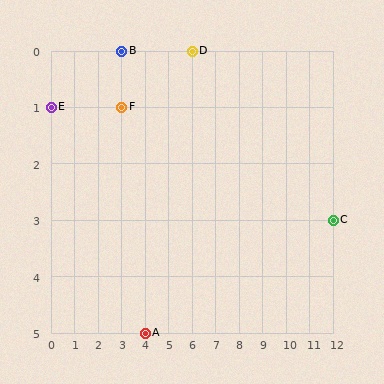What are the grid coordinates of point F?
Point F is at grid coordinates (3, 1).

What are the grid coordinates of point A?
Point A is at grid coordinates (4, 5).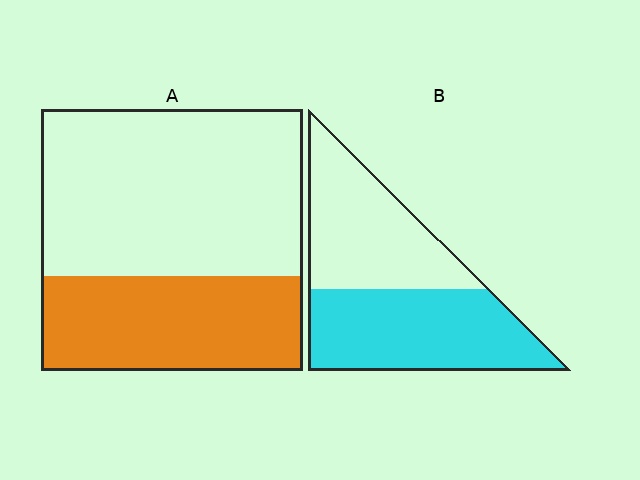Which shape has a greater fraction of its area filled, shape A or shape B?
Shape B.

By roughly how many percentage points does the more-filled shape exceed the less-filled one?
By roughly 15 percentage points (B over A).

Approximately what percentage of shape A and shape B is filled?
A is approximately 35% and B is approximately 55%.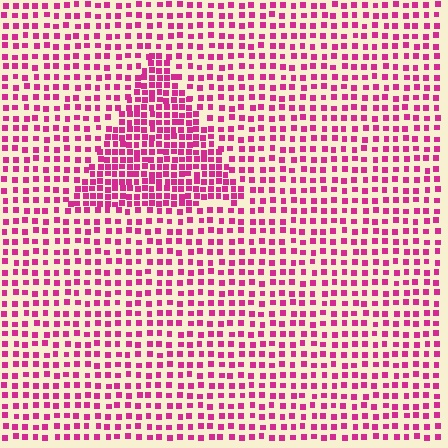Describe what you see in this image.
The image contains small magenta elements arranged at two different densities. A triangle-shaped region is visible where the elements are more densely packed than the surrounding area.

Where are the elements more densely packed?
The elements are more densely packed inside the triangle boundary.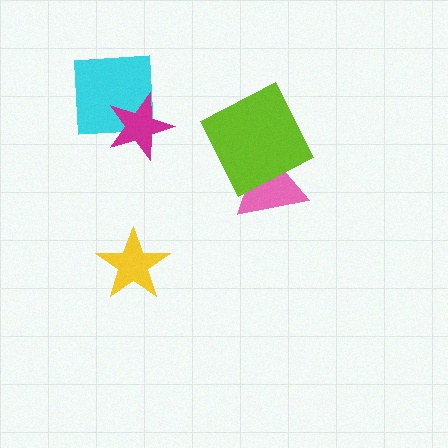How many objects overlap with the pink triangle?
1 object overlaps with the pink triangle.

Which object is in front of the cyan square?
The magenta star is in front of the cyan square.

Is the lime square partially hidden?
No, no other shape covers it.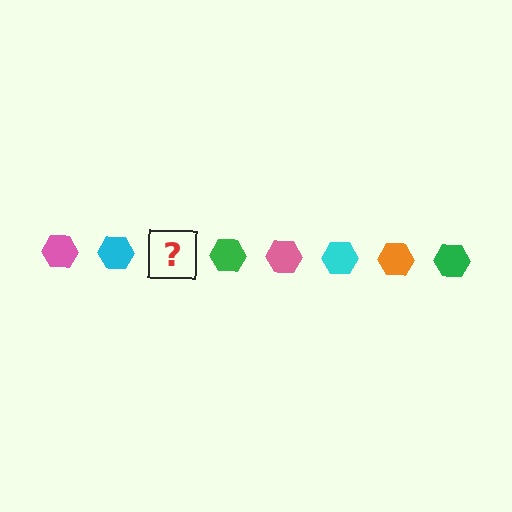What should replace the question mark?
The question mark should be replaced with an orange hexagon.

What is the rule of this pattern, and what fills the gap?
The rule is that the pattern cycles through pink, cyan, orange, green hexagons. The gap should be filled with an orange hexagon.